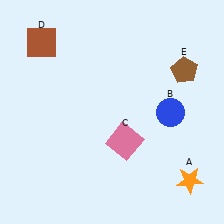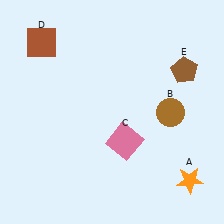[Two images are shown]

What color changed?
The circle (B) changed from blue in Image 1 to brown in Image 2.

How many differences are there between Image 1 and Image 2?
There is 1 difference between the two images.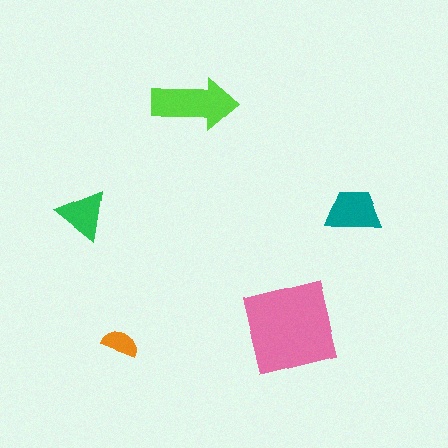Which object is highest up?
The lime arrow is topmost.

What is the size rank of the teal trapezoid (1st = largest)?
3rd.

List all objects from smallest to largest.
The orange semicircle, the green triangle, the teal trapezoid, the lime arrow, the pink square.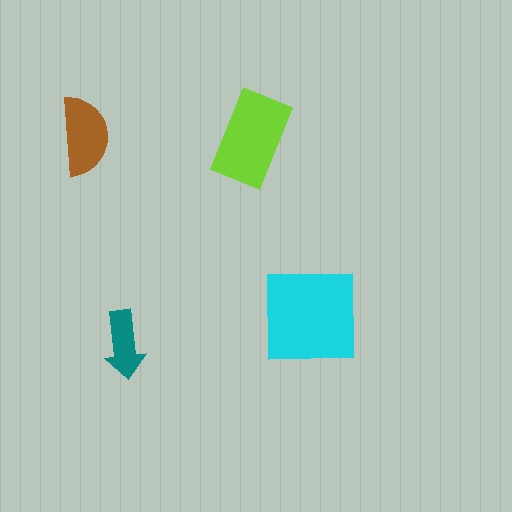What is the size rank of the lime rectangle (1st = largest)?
2nd.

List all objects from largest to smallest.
The cyan square, the lime rectangle, the brown semicircle, the teal arrow.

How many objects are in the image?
There are 4 objects in the image.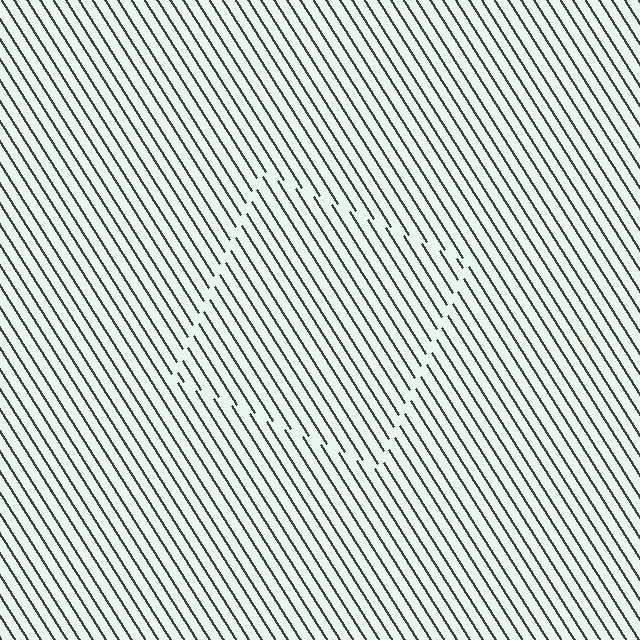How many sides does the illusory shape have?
4 sides — the line-ends trace a square.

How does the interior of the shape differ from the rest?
The interior of the shape contains the same grating, shifted by half a period — the contour is defined by the phase discontinuity where line-ends from the inner and outer gratings abut.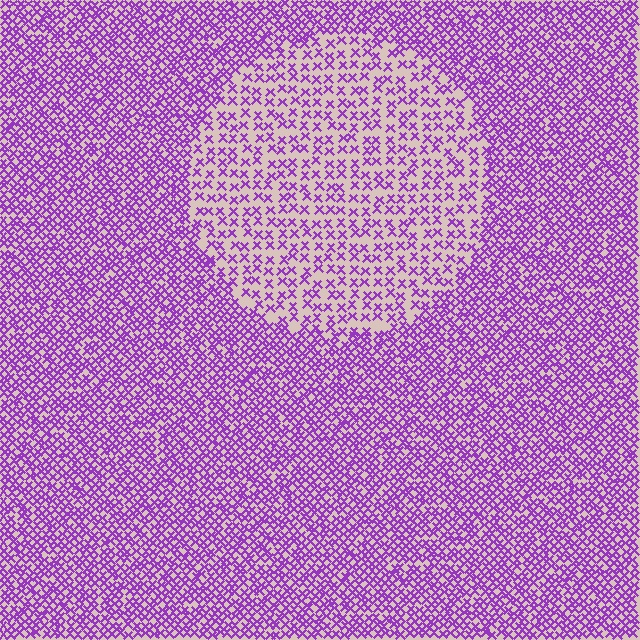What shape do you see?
I see a circle.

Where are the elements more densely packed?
The elements are more densely packed outside the circle boundary.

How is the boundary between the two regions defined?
The boundary is defined by a change in element density (approximately 2.1x ratio). All elements are the same color, size, and shape.